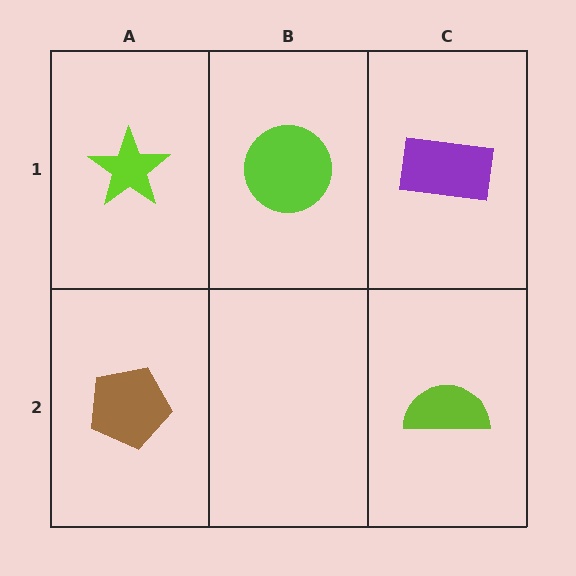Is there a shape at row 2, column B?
No, that cell is empty.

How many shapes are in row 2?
2 shapes.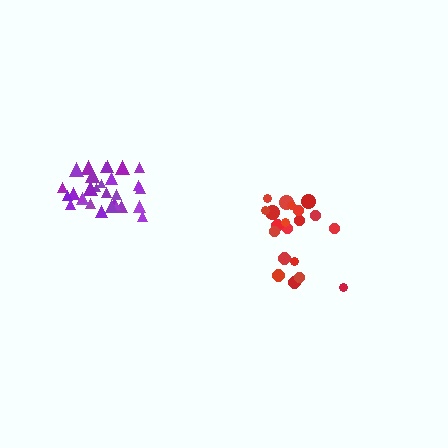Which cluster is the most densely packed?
Purple.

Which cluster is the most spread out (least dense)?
Red.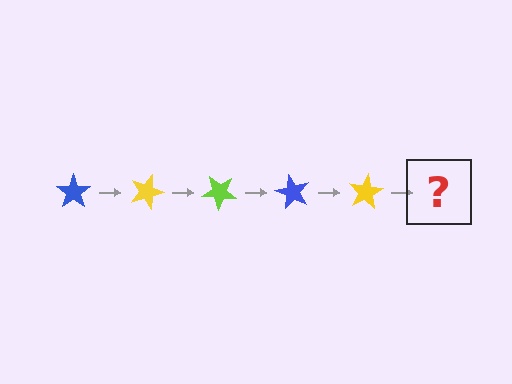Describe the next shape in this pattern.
It should be a lime star, rotated 100 degrees from the start.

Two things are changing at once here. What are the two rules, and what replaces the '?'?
The two rules are that it rotates 20 degrees each step and the color cycles through blue, yellow, and lime. The '?' should be a lime star, rotated 100 degrees from the start.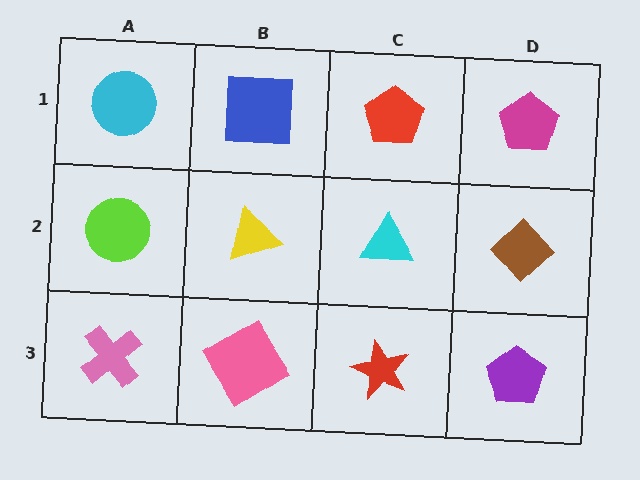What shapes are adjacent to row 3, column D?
A brown diamond (row 2, column D), a red star (row 3, column C).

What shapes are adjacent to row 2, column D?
A magenta pentagon (row 1, column D), a purple pentagon (row 3, column D), a cyan triangle (row 2, column C).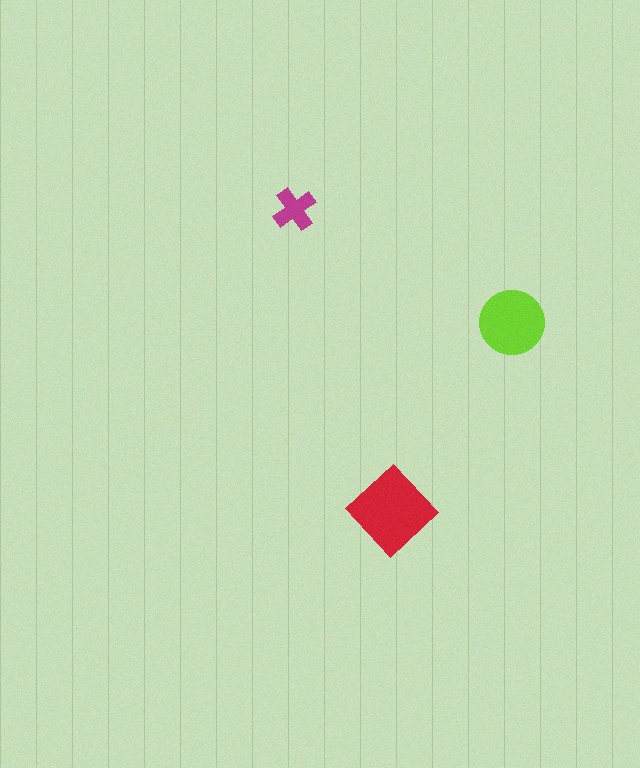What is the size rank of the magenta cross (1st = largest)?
3rd.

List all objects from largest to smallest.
The red diamond, the lime circle, the magenta cross.